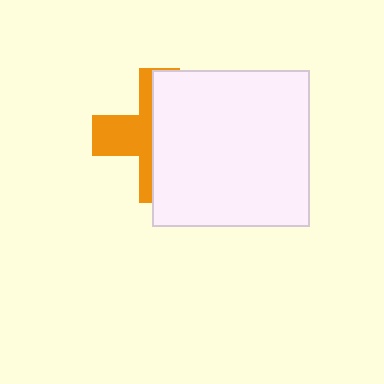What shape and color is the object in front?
The object in front is a white square.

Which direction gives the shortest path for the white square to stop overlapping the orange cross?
Moving right gives the shortest separation.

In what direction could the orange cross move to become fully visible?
The orange cross could move left. That would shift it out from behind the white square entirely.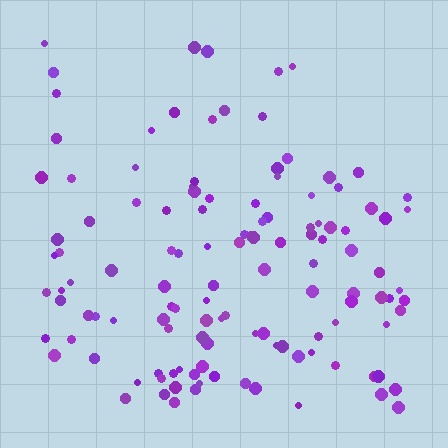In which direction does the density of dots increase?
From top to bottom, with the bottom side densest.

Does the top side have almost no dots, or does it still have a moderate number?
Still a moderate number, just noticeably fewer than the bottom.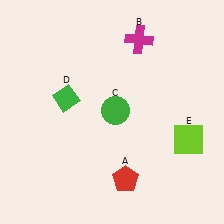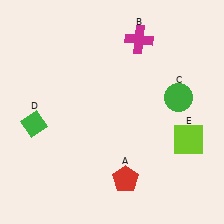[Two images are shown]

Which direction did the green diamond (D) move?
The green diamond (D) moved left.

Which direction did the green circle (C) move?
The green circle (C) moved right.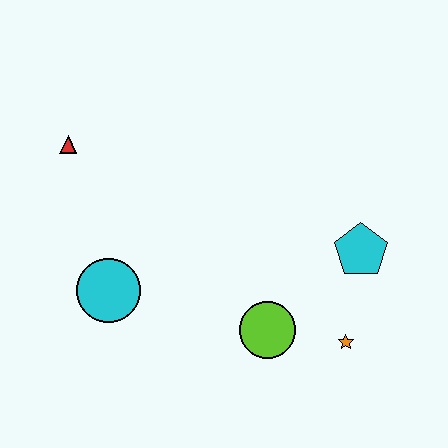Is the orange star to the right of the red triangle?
Yes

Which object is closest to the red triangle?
The cyan circle is closest to the red triangle.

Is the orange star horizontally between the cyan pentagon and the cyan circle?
Yes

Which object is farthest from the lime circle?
The red triangle is farthest from the lime circle.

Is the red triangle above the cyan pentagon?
Yes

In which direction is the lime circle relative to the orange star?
The lime circle is to the left of the orange star.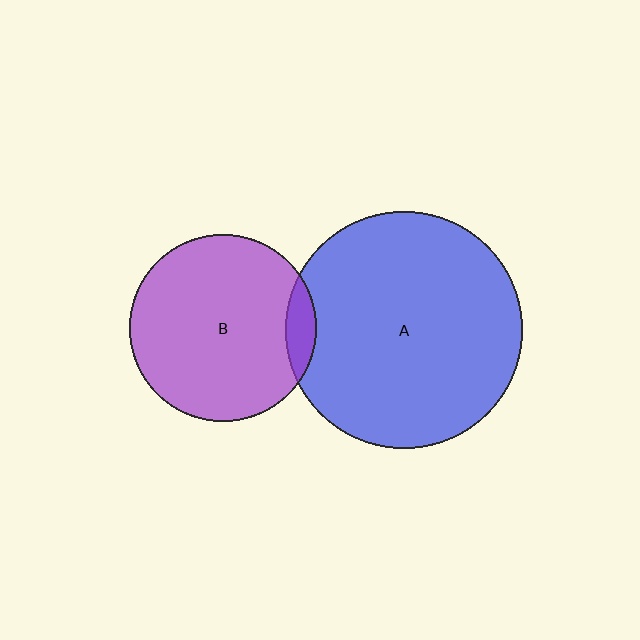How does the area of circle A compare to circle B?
Approximately 1.6 times.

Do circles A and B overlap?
Yes.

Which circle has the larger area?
Circle A (blue).